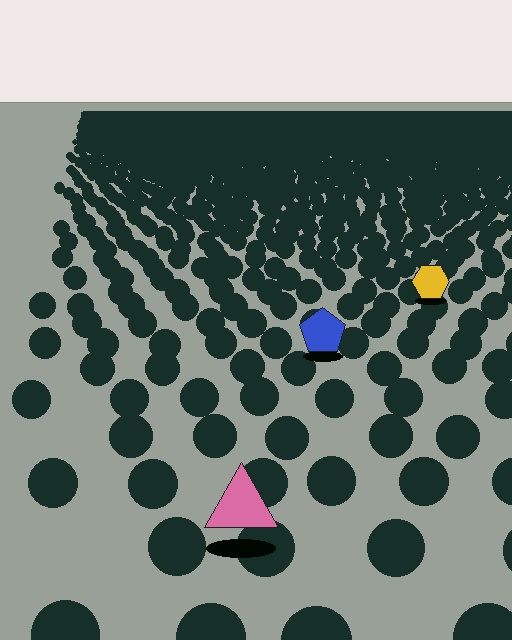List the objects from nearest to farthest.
From nearest to farthest: the pink triangle, the blue pentagon, the yellow hexagon.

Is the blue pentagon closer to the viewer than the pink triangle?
No. The pink triangle is closer — you can tell from the texture gradient: the ground texture is coarser near it.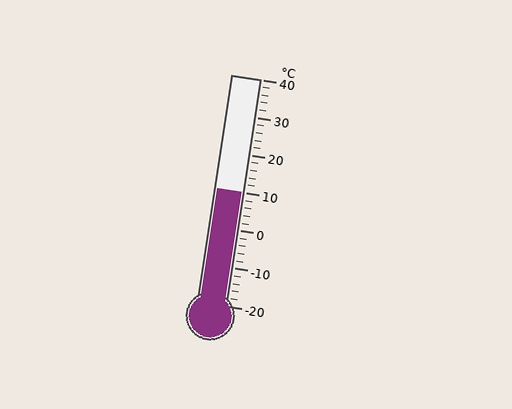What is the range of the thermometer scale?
The thermometer scale ranges from -20°C to 40°C.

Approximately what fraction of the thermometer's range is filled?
The thermometer is filled to approximately 50% of its range.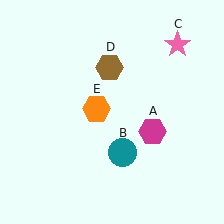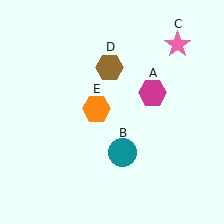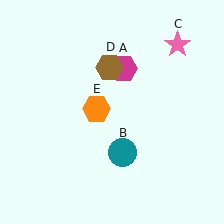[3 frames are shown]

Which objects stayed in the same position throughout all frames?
Teal circle (object B) and pink star (object C) and brown hexagon (object D) and orange hexagon (object E) remained stationary.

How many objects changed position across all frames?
1 object changed position: magenta hexagon (object A).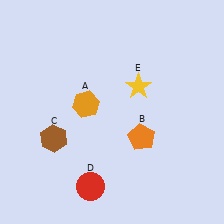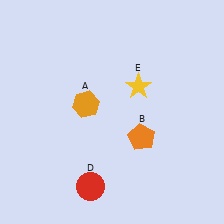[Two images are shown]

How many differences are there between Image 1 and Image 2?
There is 1 difference between the two images.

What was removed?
The brown hexagon (C) was removed in Image 2.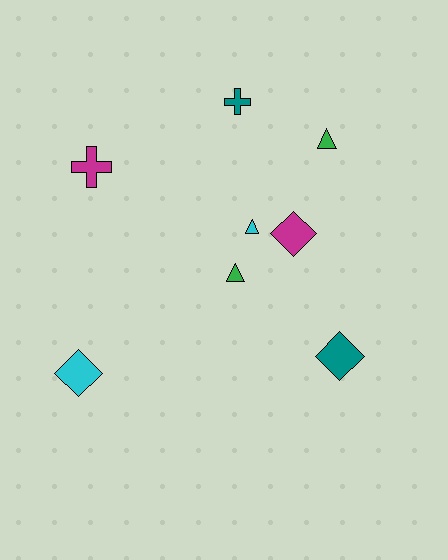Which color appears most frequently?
Teal, with 2 objects.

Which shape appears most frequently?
Diamond, with 3 objects.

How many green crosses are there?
There are no green crosses.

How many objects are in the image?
There are 8 objects.